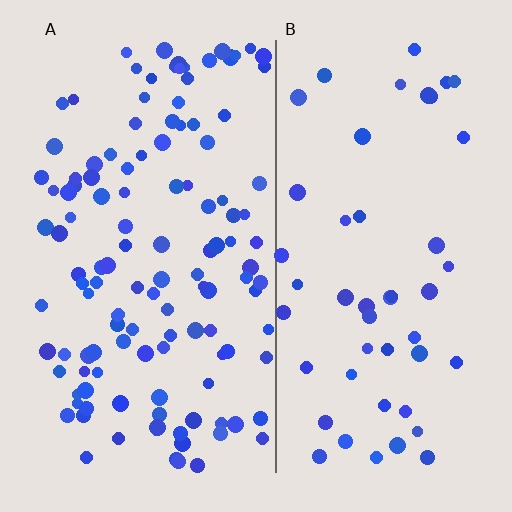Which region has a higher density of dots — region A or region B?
A (the left).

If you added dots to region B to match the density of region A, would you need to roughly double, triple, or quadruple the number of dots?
Approximately triple.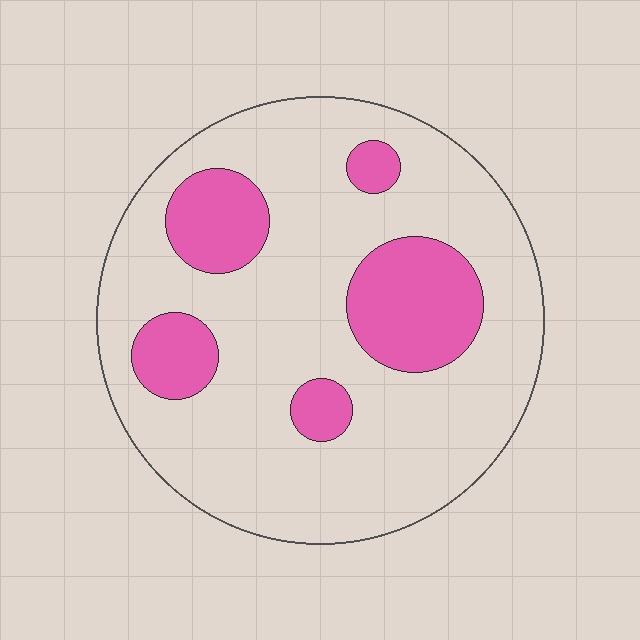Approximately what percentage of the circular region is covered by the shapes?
Approximately 20%.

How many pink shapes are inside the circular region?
5.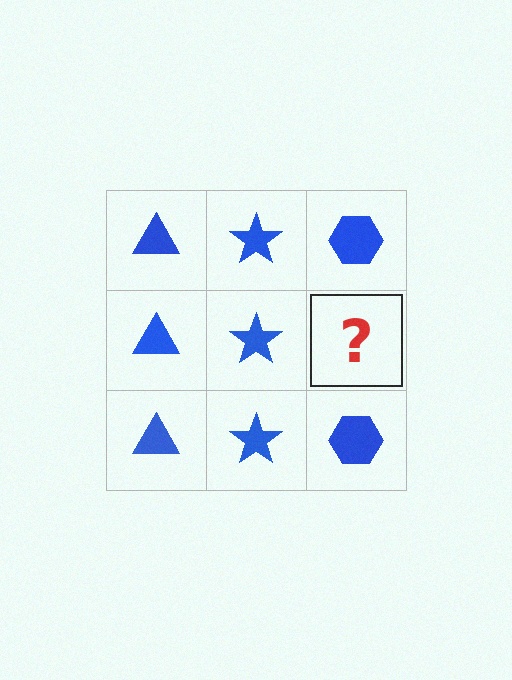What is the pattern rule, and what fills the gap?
The rule is that each column has a consistent shape. The gap should be filled with a blue hexagon.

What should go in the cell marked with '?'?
The missing cell should contain a blue hexagon.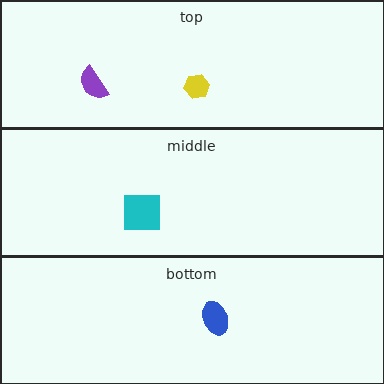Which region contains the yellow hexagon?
The top region.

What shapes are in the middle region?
The cyan square.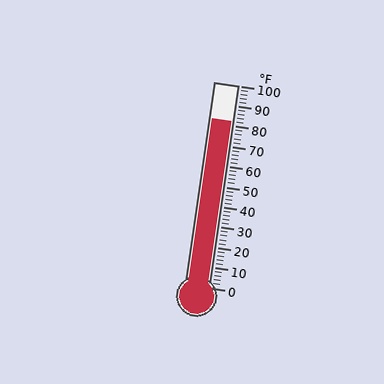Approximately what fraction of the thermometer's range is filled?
The thermometer is filled to approximately 80% of its range.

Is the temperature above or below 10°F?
The temperature is above 10°F.